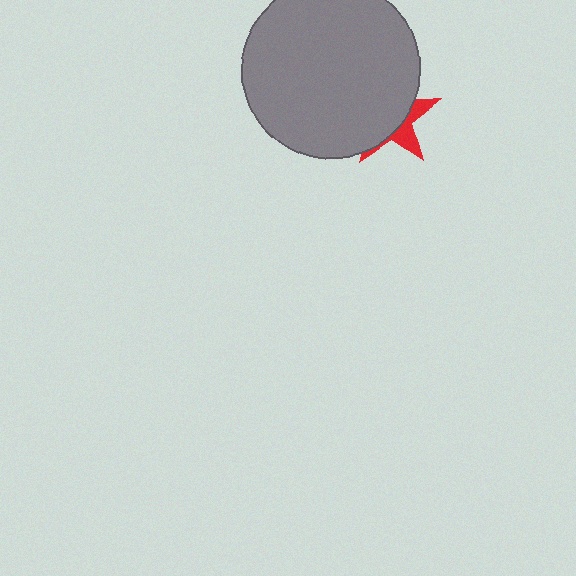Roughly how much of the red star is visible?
A small part of it is visible (roughly 31%).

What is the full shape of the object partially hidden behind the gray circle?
The partially hidden object is a red star.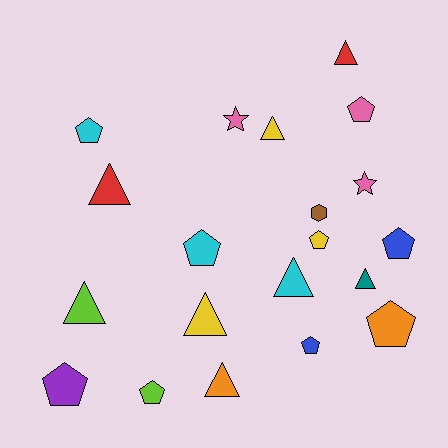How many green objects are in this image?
There are no green objects.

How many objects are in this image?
There are 20 objects.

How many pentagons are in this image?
There are 9 pentagons.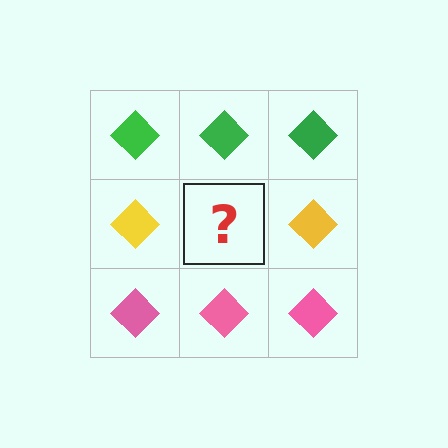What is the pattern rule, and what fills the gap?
The rule is that each row has a consistent color. The gap should be filled with a yellow diamond.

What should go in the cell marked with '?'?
The missing cell should contain a yellow diamond.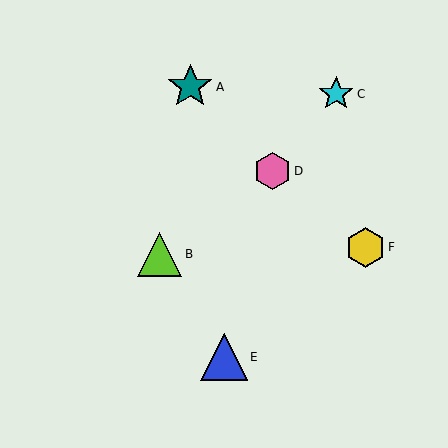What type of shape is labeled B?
Shape B is a lime triangle.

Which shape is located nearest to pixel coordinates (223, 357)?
The blue triangle (labeled E) at (224, 357) is nearest to that location.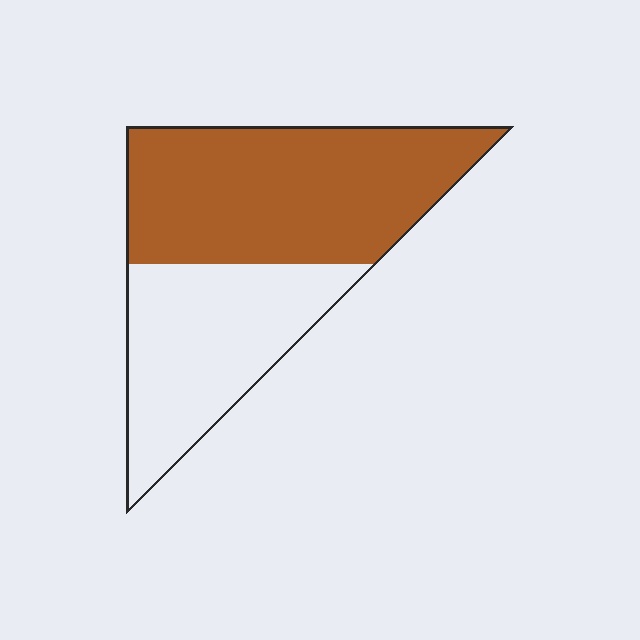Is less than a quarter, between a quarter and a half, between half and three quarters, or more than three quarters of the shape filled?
Between half and three quarters.